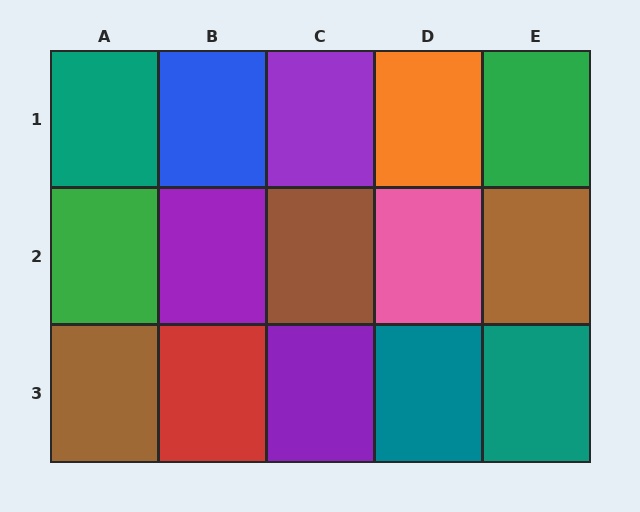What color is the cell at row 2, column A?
Green.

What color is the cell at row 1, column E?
Green.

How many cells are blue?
1 cell is blue.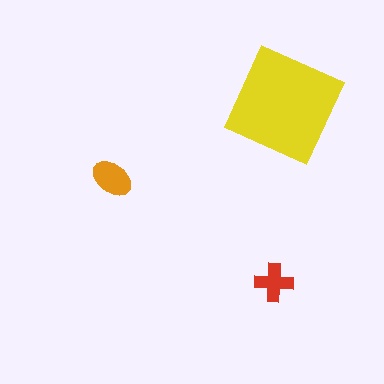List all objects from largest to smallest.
The yellow square, the orange ellipse, the red cross.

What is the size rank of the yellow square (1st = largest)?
1st.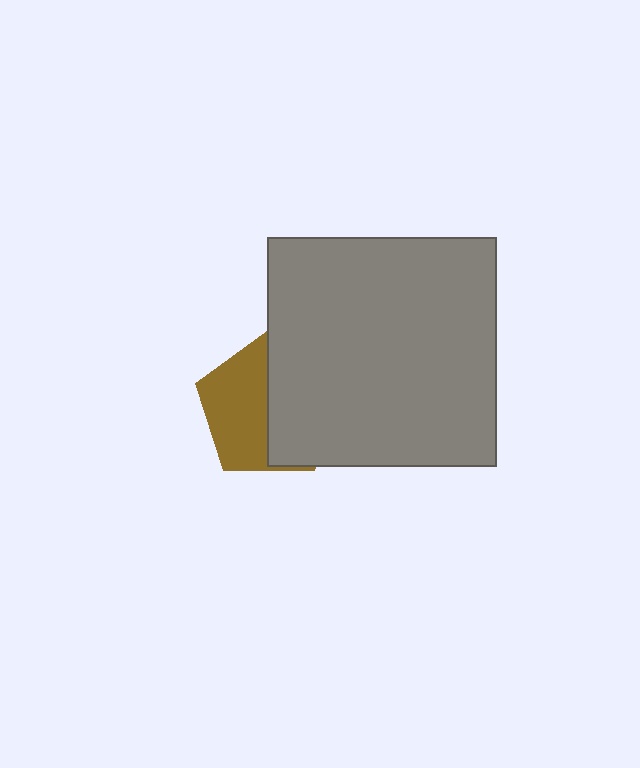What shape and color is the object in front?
The object in front is a gray square.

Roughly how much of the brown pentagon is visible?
About half of it is visible (roughly 50%).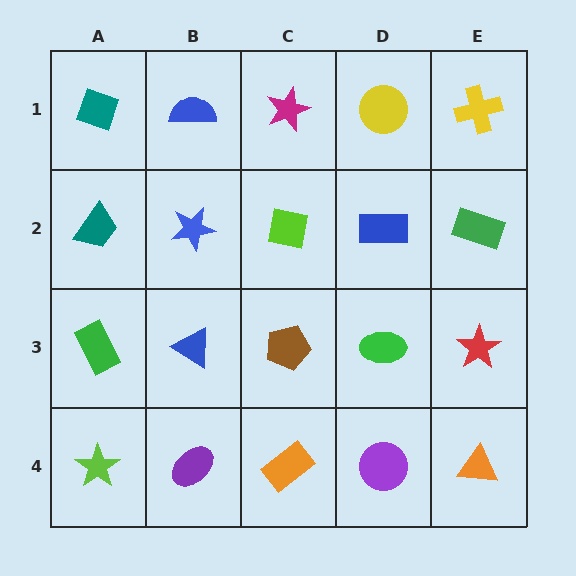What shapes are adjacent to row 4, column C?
A brown pentagon (row 3, column C), a purple ellipse (row 4, column B), a purple circle (row 4, column D).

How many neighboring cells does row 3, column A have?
3.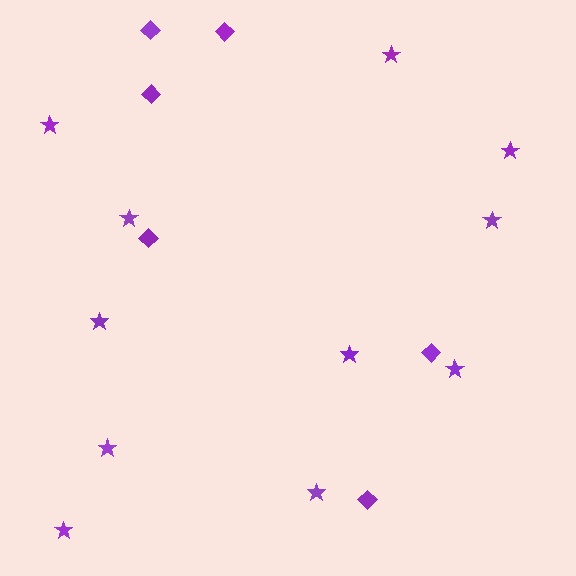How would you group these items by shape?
There are 2 groups: one group of stars (11) and one group of diamonds (6).